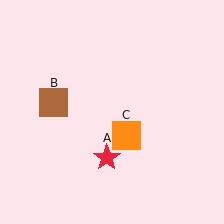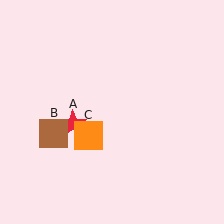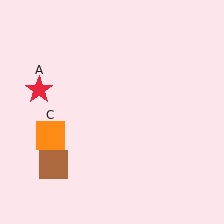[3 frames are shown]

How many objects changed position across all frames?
3 objects changed position: red star (object A), brown square (object B), orange square (object C).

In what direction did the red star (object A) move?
The red star (object A) moved up and to the left.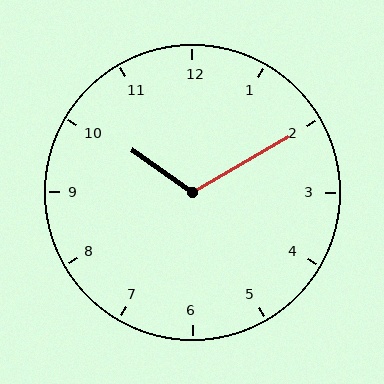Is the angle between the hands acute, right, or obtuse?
It is obtuse.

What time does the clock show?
10:10.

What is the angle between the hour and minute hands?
Approximately 115 degrees.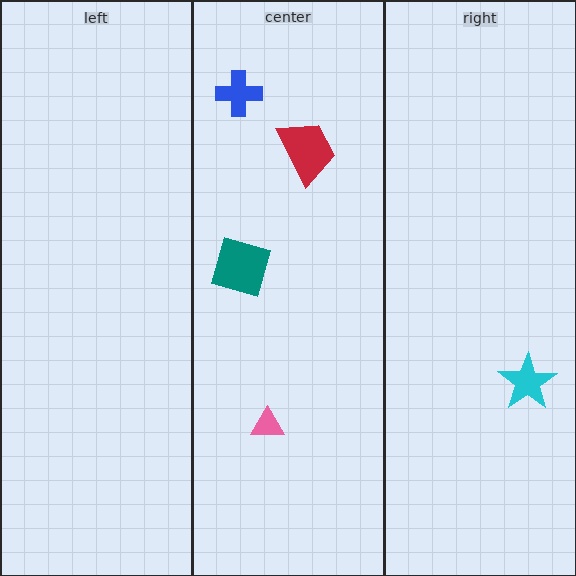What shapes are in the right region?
The cyan star.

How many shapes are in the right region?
1.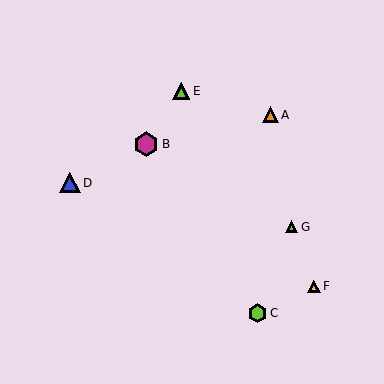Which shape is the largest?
The magenta hexagon (labeled B) is the largest.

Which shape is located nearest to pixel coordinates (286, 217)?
The lime triangle (labeled G) at (292, 227) is nearest to that location.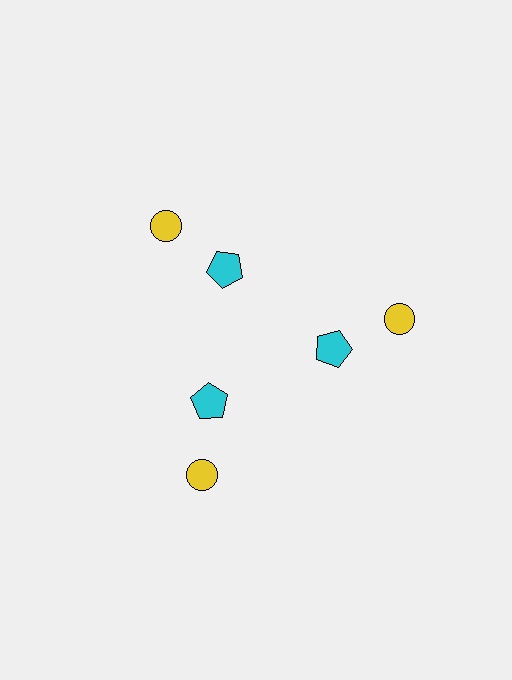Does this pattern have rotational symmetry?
Yes, this pattern has 3-fold rotational symmetry. It looks the same after rotating 120 degrees around the center.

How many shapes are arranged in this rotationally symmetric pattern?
There are 6 shapes, arranged in 3 groups of 2.